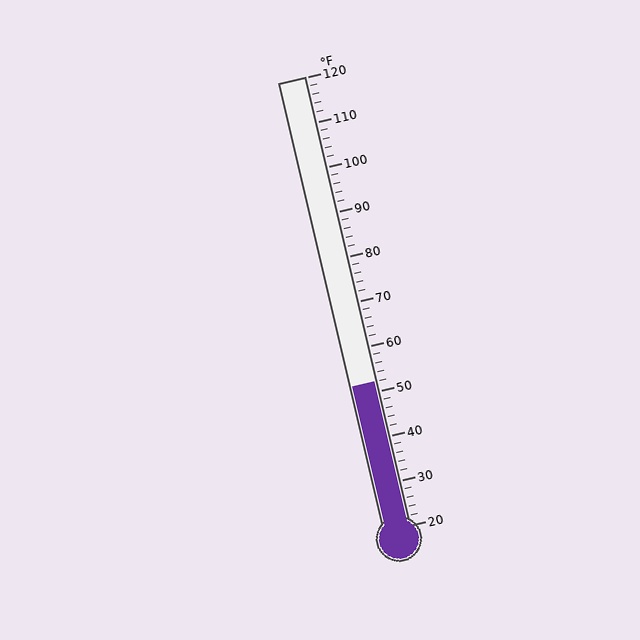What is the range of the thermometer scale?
The thermometer scale ranges from 20°F to 120°F.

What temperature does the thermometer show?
The thermometer shows approximately 52°F.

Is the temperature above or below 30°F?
The temperature is above 30°F.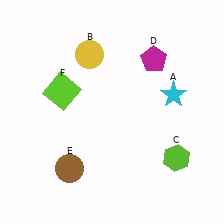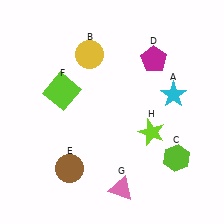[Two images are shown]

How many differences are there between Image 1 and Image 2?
There are 2 differences between the two images.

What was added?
A pink triangle (G), a lime star (H) were added in Image 2.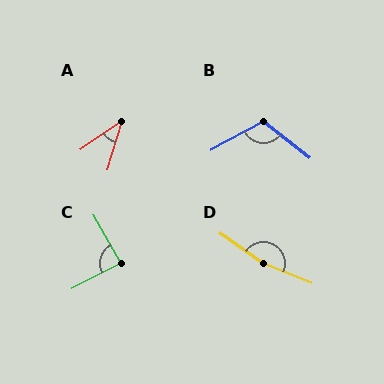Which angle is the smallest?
A, at approximately 39 degrees.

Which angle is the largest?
D, at approximately 167 degrees.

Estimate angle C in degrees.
Approximately 88 degrees.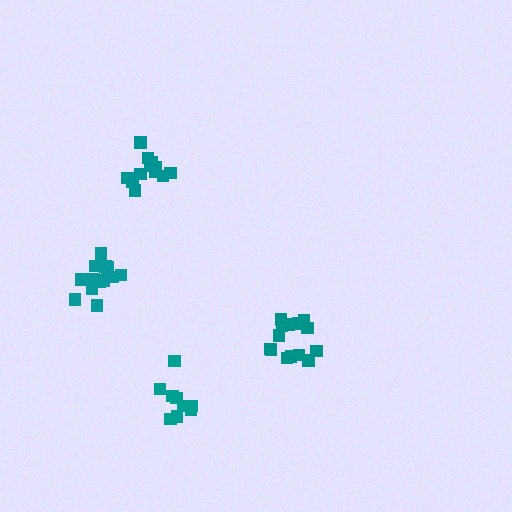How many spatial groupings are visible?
There are 4 spatial groupings.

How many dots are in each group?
Group 1: 14 dots, Group 2: 14 dots, Group 3: 12 dots, Group 4: 9 dots (49 total).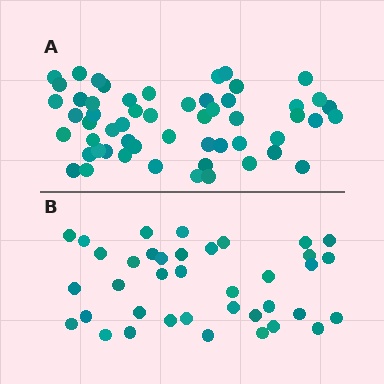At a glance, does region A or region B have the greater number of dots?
Region A (the top region) has more dots.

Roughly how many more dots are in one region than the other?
Region A has approximately 15 more dots than region B.